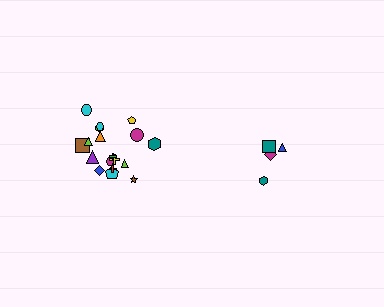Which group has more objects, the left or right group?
The left group.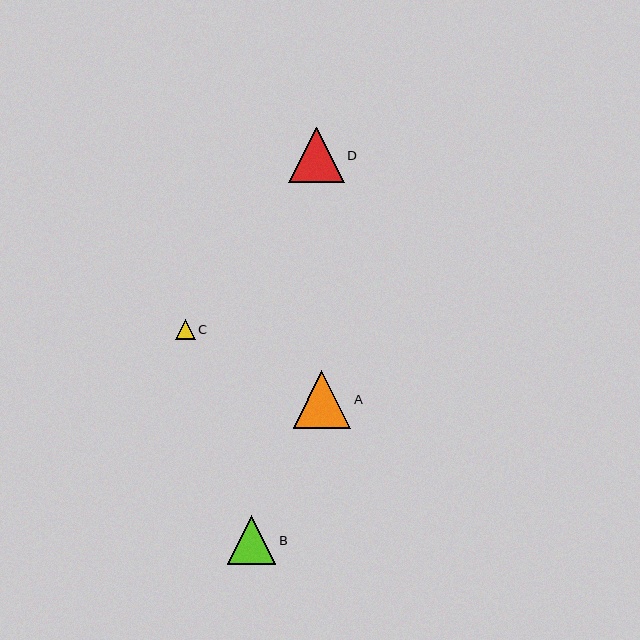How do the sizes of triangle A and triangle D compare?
Triangle A and triangle D are approximately the same size.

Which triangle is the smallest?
Triangle C is the smallest with a size of approximately 20 pixels.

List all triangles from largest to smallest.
From largest to smallest: A, D, B, C.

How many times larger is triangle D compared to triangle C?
Triangle D is approximately 2.8 times the size of triangle C.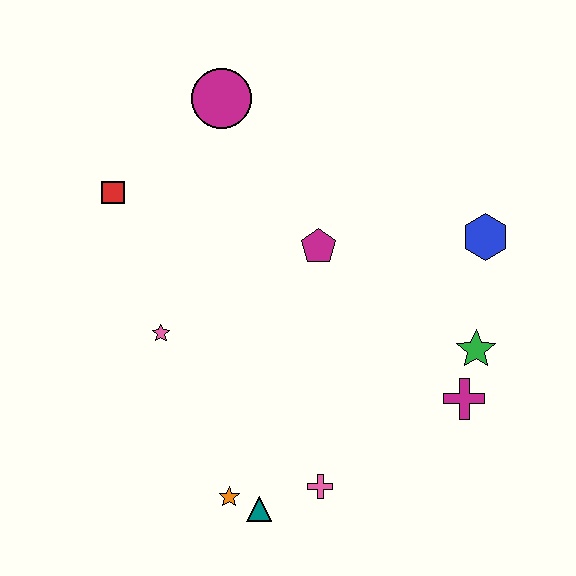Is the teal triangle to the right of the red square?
Yes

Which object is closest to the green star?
The magenta cross is closest to the green star.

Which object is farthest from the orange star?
The magenta circle is farthest from the orange star.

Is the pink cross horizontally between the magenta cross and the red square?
Yes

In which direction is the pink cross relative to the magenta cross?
The pink cross is to the left of the magenta cross.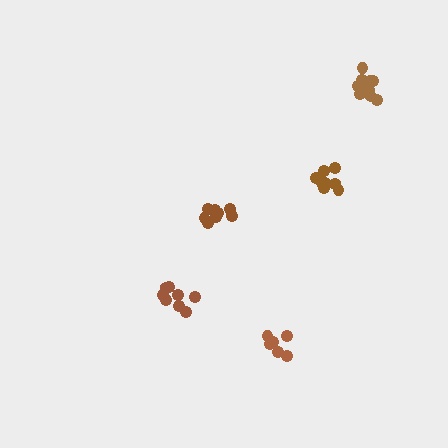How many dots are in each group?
Group 1: 6 dots, Group 2: 8 dots, Group 3: 9 dots, Group 4: 11 dots, Group 5: 9 dots (43 total).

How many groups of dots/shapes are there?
There are 5 groups.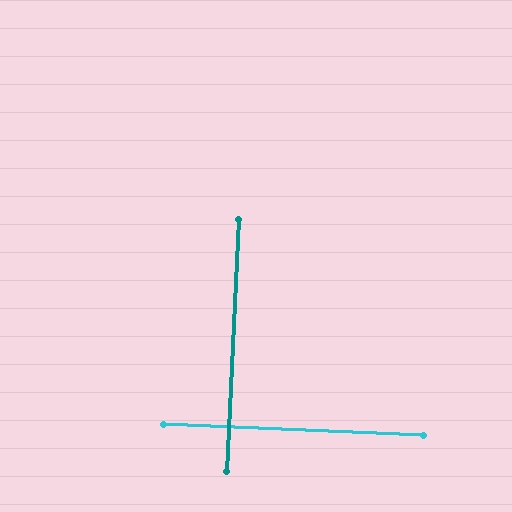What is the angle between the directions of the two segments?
Approximately 90 degrees.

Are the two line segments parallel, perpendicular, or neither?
Perpendicular — they meet at approximately 90°.